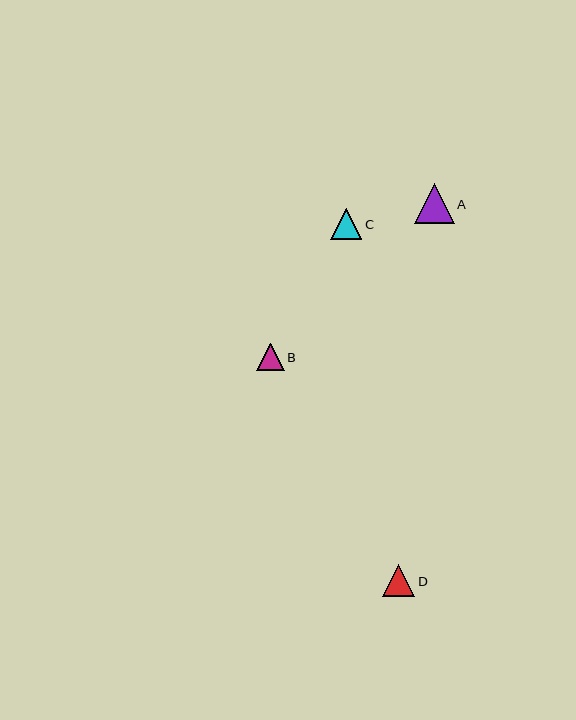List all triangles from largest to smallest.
From largest to smallest: A, D, C, B.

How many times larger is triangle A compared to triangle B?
Triangle A is approximately 1.5 times the size of triangle B.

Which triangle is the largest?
Triangle A is the largest with a size of approximately 40 pixels.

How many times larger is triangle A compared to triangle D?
Triangle A is approximately 1.2 times the size of triangle D.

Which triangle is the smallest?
Triangle B is the smallest with a size of approximately 27 pixels.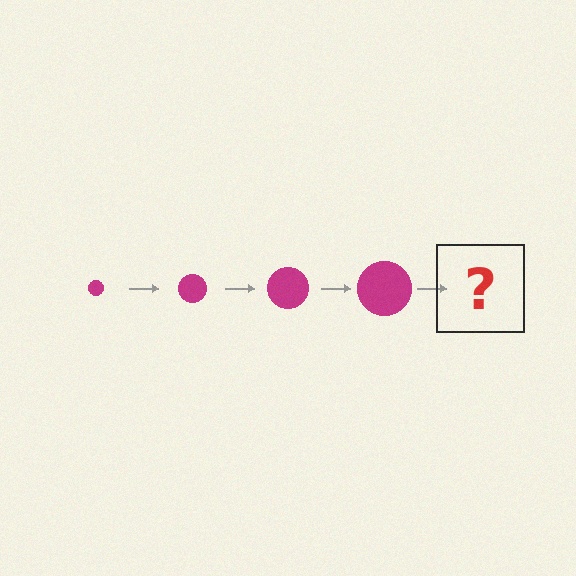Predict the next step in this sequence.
The next step is a magenta circle, larger than the previous one.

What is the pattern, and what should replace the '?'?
The pattern is that the circle gets progressively larger each step. The '?' should be a magenta circle, larger than the previous one.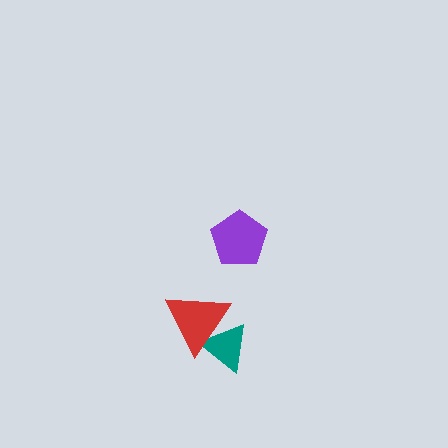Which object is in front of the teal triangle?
The red triangle is in front of the teal triangle.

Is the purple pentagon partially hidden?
No, no other shape covers it.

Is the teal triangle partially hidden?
Yes, it is partially covered by another shape.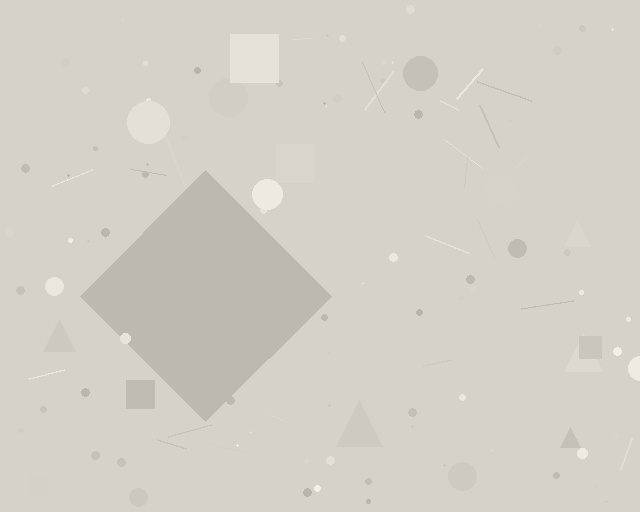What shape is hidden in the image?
A diamond is hidden in the image.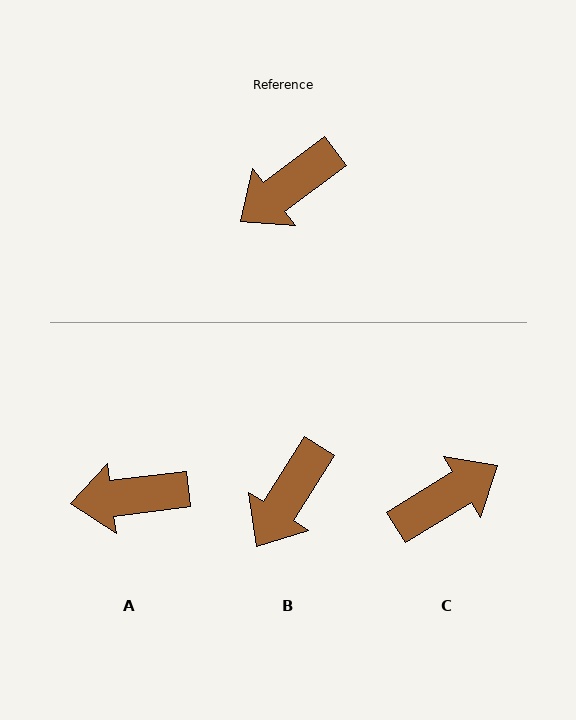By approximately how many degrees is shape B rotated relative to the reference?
Approximately 21 degrees counter-clockwise.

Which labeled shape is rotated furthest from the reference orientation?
C, about 175 degrees away.